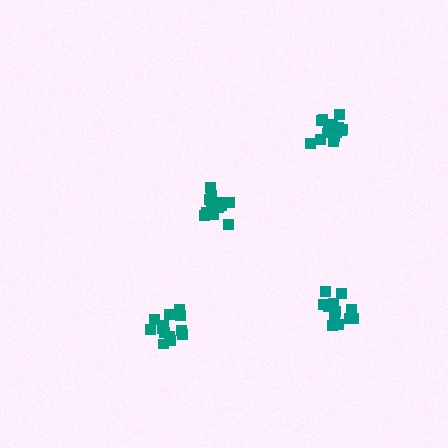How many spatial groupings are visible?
There are 4 spatial groupings.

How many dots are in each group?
Group 1: 12 dots, Group 2: 14 dots, Group 3: 13 dots, Group 4: 14 dots (53 total).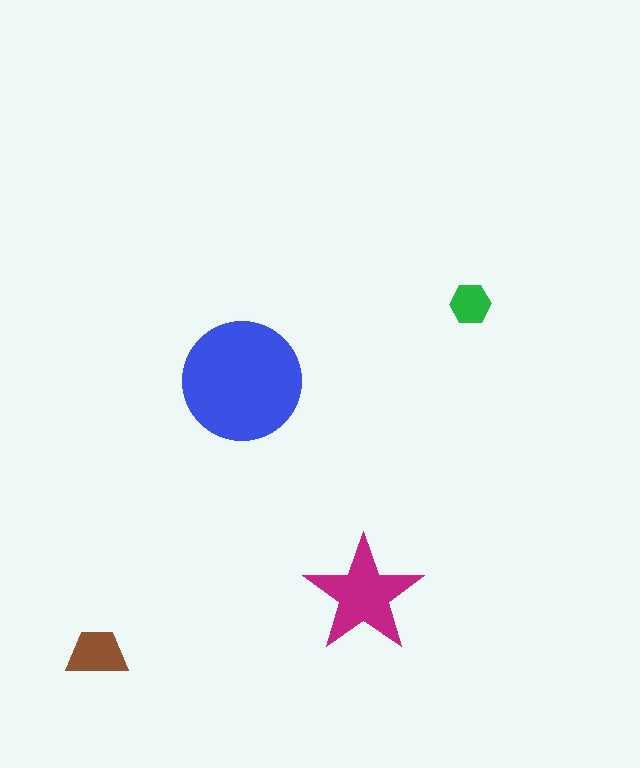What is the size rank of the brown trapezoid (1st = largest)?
3rd.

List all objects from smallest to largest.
The green hexagon, the brown trapezoid, the magenta star, the blue circle.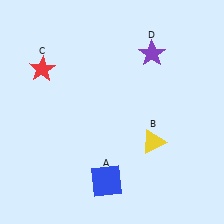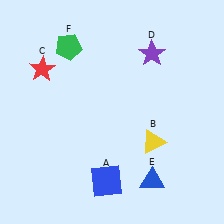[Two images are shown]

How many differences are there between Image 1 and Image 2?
There are 2 differences between the two images.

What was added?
A blue triangle (E), a green pentagon (F) were added in Image 2.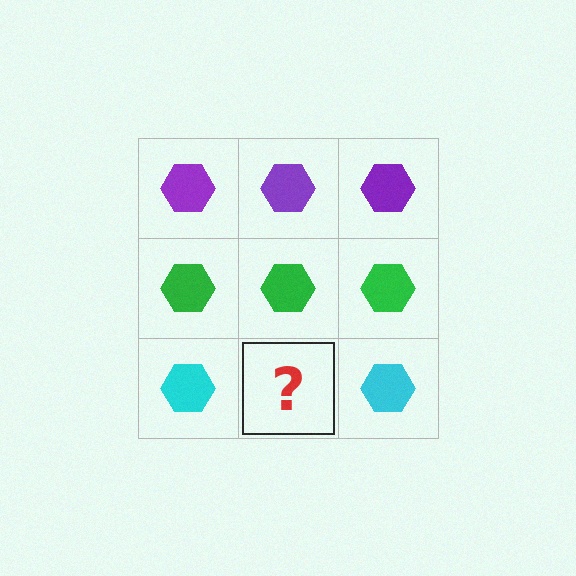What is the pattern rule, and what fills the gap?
The rule is that each row has a consistent color. The gap should be filled with a cyan hexagon.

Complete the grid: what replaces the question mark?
The question mark should be replaced with a cyan hexagon.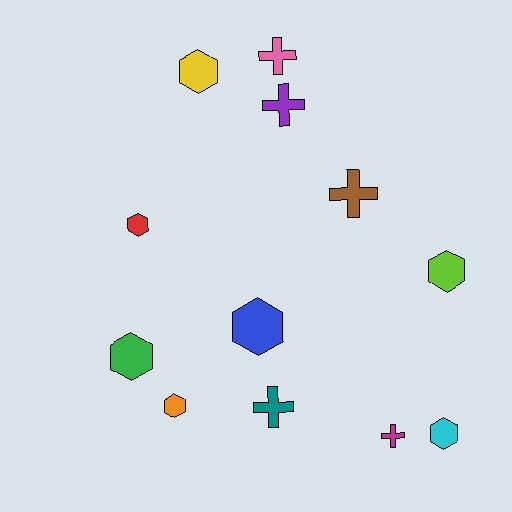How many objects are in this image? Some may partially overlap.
There are 12 objects.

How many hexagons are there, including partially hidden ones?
There are 7 hexagons.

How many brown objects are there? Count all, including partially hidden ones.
There is 1 brown object.